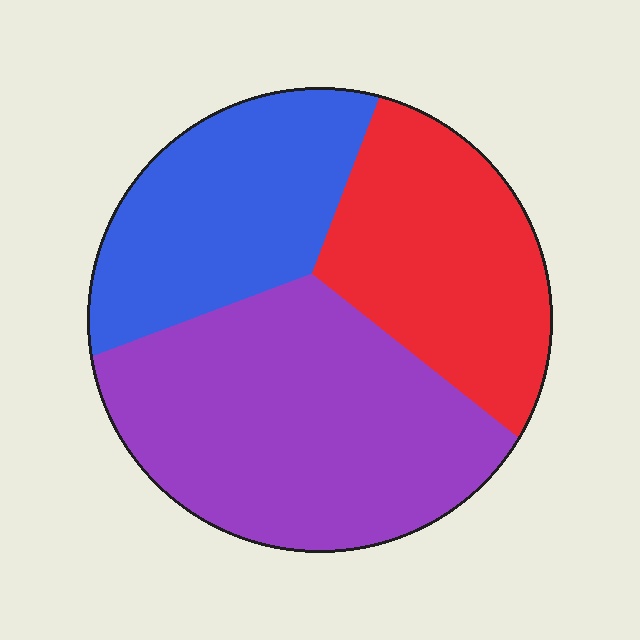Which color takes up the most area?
Purple, at roughly 45%.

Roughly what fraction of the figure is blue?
Blue takes up between a sixth and a third of the figure.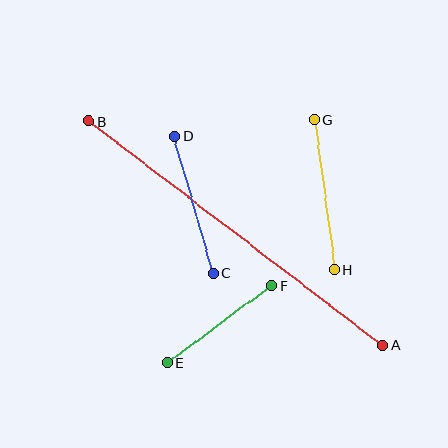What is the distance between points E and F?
The distance is approximately 129 pixels.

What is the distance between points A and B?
The distance is approximately 369 pixels.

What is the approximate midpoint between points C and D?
The midpoint is at approximately (194, 204) pixels.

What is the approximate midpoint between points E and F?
The midpoint is at approximately (220, 324) pixels.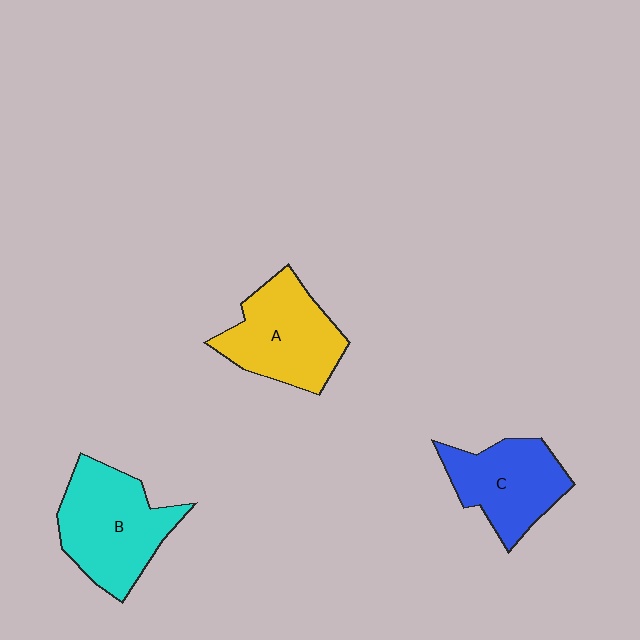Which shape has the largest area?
Shape B (cyan).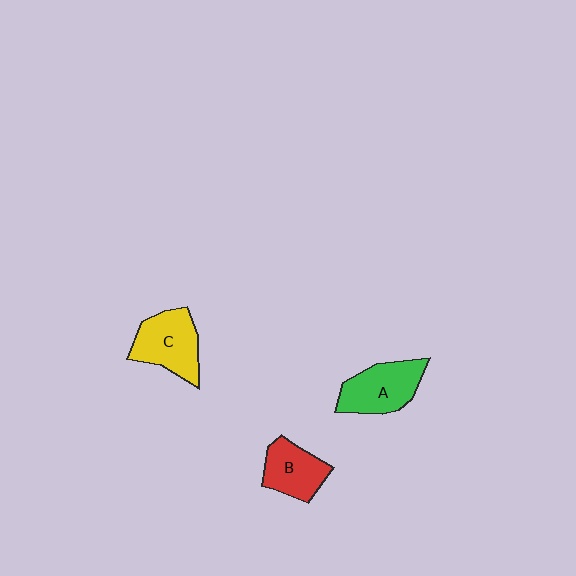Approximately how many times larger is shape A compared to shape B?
Approximately 1.2 times.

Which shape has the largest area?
Shape C (yellow).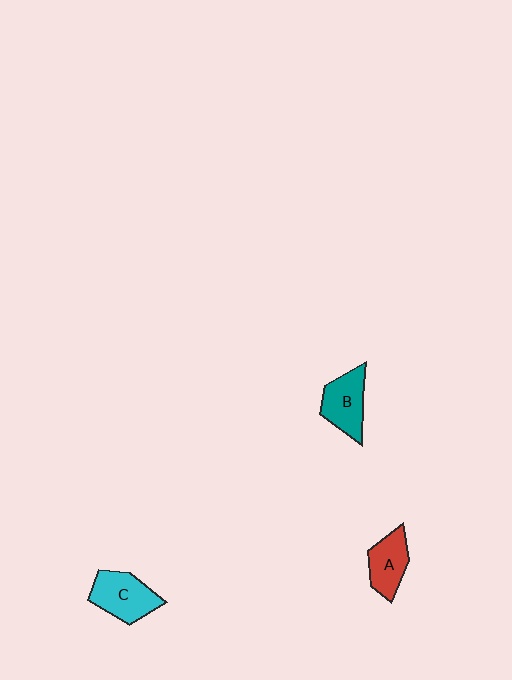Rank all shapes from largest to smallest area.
From largest to smallest: C (cyan), B (teal), A (red).